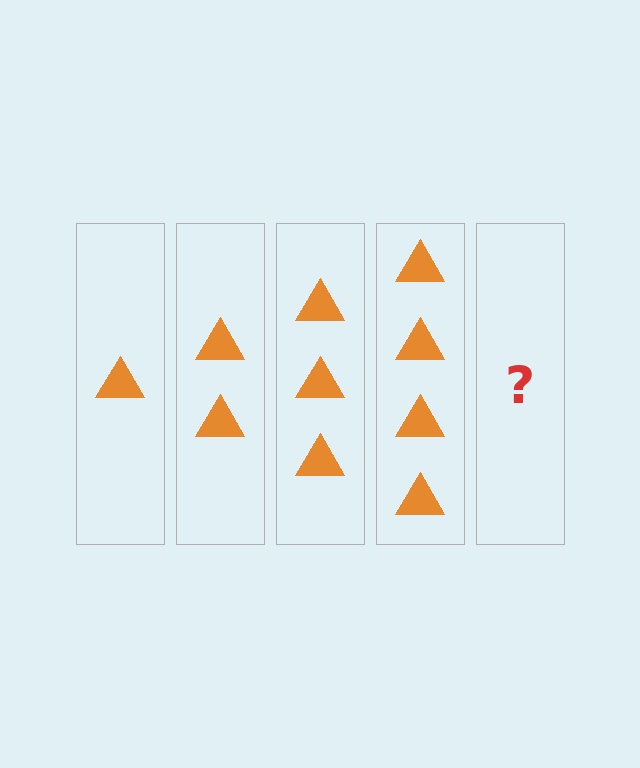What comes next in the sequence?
The next element should be 5 triangles.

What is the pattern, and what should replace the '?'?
The pattern is that each step adds one more triangle. The '?' should be 5 triangles.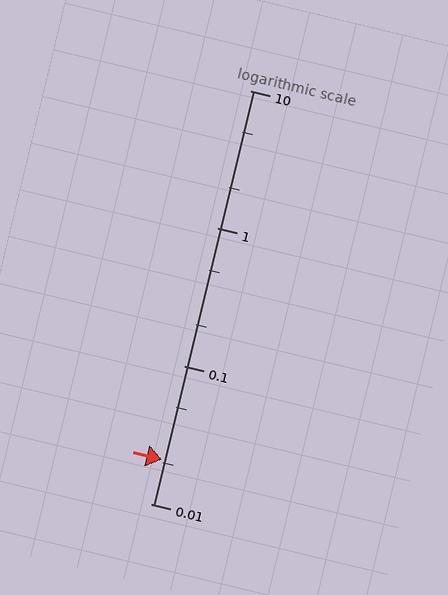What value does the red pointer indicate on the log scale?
The pointer indicates approximately 0.021.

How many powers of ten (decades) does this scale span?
The scale spans 3 decades, from 0.01 to 10.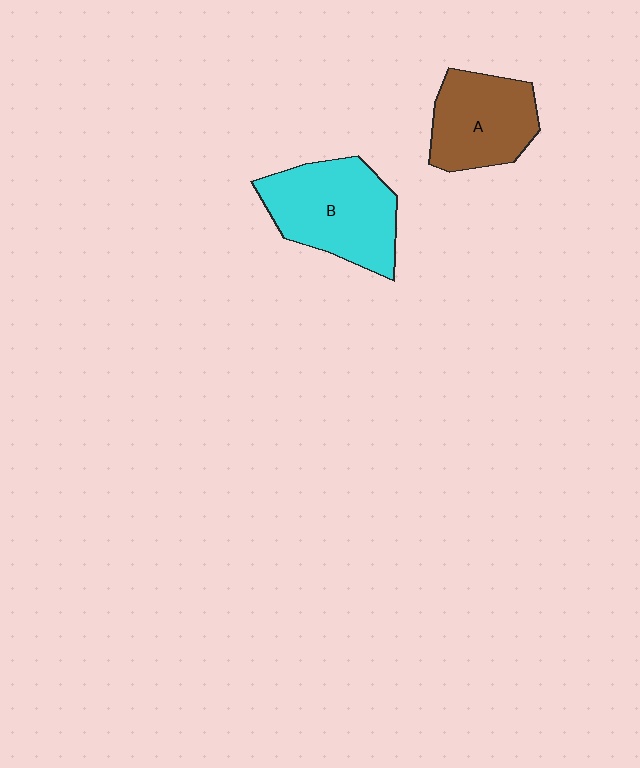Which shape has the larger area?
Shape B (cyan).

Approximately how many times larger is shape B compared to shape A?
Approximately 1.3 times.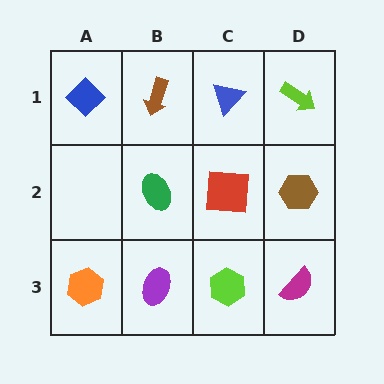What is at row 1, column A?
A blue diamond.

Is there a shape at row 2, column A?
No, that cell is empty.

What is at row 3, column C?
A lime hexagon.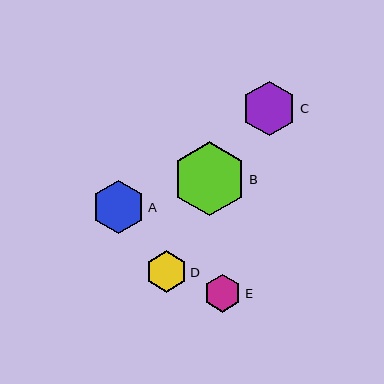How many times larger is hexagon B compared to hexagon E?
Hexagon B is approximately 2.0 times the size of hexagon E.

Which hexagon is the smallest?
Hexagon E is the smallest with a size of approximately 38 pixels.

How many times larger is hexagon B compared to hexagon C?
Hexagon B is approximately 1.4 times the size of hexagon C.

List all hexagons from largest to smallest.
From largest to smallest: B, C, A, D, E.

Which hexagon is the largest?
Hexagon B is the largest with a size of approximately 74 pixels.